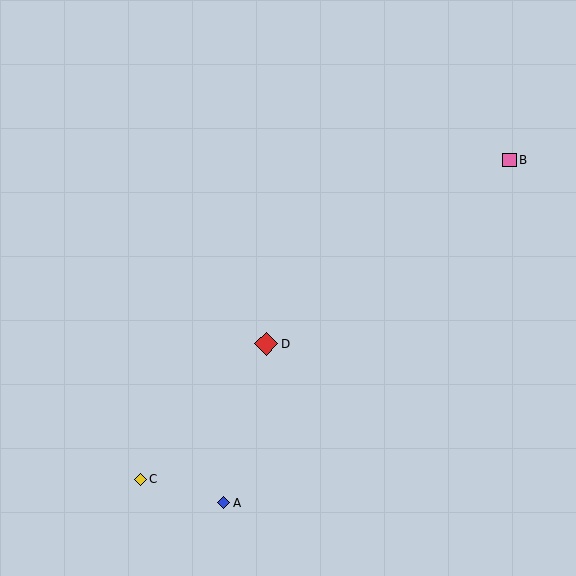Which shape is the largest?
The red diamond (labeled D) is the largest.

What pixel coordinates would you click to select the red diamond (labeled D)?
Click at (266, 344) to select the red diamond D.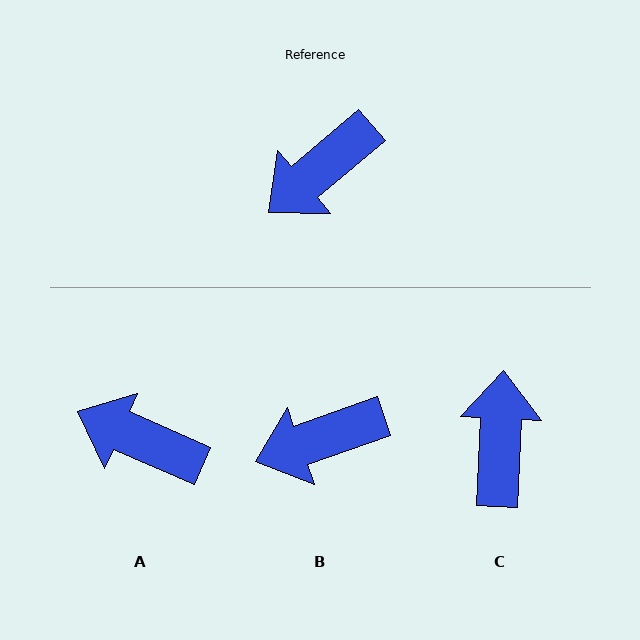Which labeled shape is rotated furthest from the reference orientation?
C, about 133 degrees away.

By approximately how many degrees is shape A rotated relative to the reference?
Approximately 64 degrees clockwise.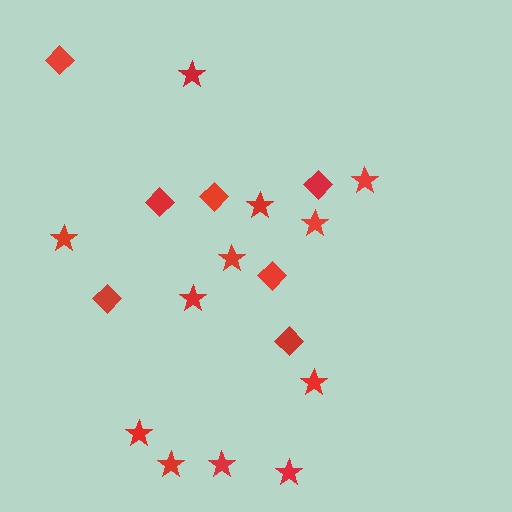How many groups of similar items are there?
There are 2 groups: one group of diamonds (7) and one group of stars (12).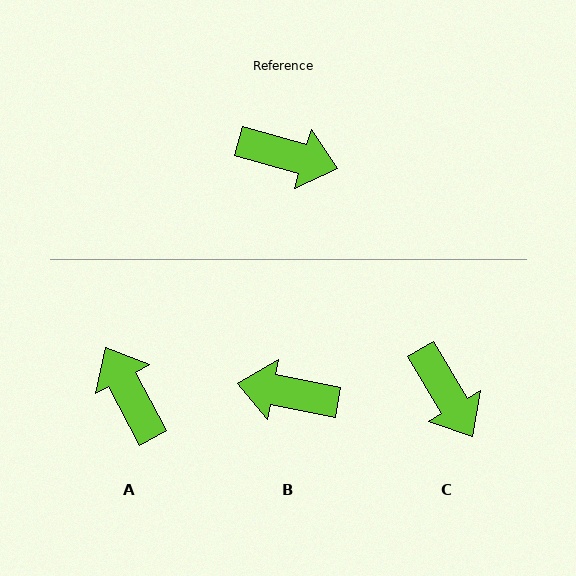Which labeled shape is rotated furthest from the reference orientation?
B, about 175 degrees away.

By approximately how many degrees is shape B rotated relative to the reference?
Approximately 175 degrees clockwise.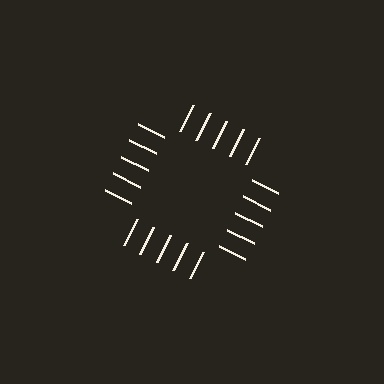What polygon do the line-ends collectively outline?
An illusory square — the line segments terminate on its edges but no continuous stroke is drawn.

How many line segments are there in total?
20 — 5 along each of the 4 edges.